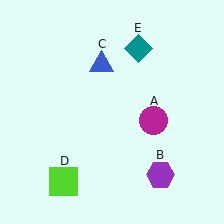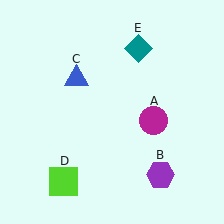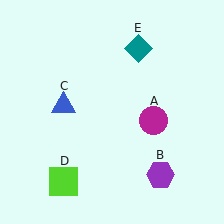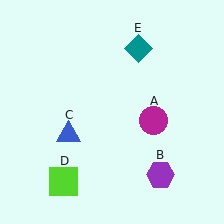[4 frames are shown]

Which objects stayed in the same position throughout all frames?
Magenta circle (object A) and purple hexagon (object B) and lime square (object D) and teal diamond (object E) remained stationary.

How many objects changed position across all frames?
1 object changed position: blue triangle (object C).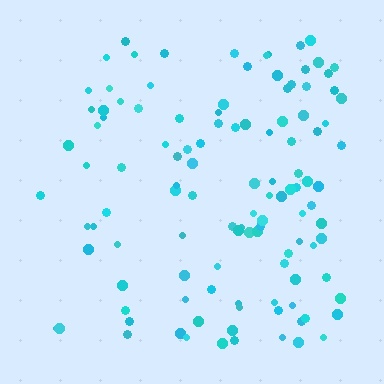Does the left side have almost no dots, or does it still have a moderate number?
Still a moderate number, just noticeably fewer than the right.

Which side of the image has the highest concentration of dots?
The right.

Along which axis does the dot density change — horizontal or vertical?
Horizontal.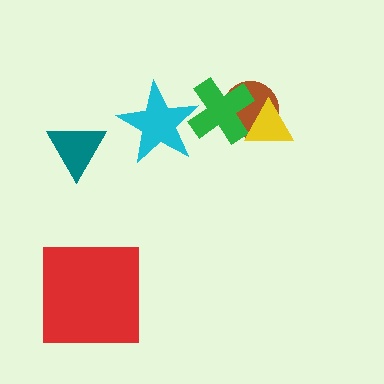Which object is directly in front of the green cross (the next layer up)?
The yellow triangle is directly in front of the green cross.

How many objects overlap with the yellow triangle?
2 objects overlap with the yellow triangle.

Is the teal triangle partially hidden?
No, no other shape covers it.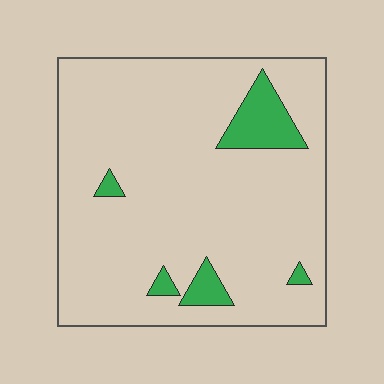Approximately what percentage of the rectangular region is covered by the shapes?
Approximately 10%.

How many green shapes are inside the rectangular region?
5.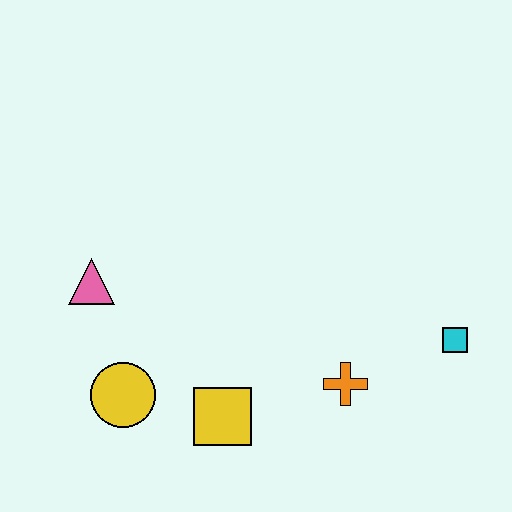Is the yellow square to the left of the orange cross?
Yes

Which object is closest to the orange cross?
The cyan square is closest to the orange cross.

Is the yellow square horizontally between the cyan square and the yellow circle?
Yes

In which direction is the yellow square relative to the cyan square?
The yellow square is to the left of the cyan square.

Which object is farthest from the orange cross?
The pink triangle is farthest from the orange cross.